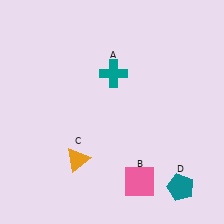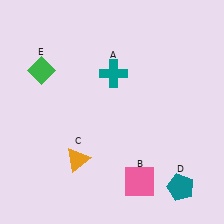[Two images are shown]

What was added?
A green diamond (E) was added in Image 2.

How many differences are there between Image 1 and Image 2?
There is 1 difference between the two images.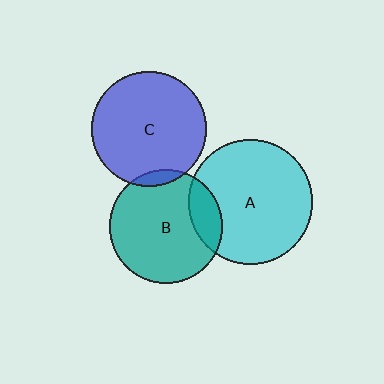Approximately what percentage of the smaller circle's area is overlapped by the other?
Approximately 5%.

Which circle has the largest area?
Circle A (cyan).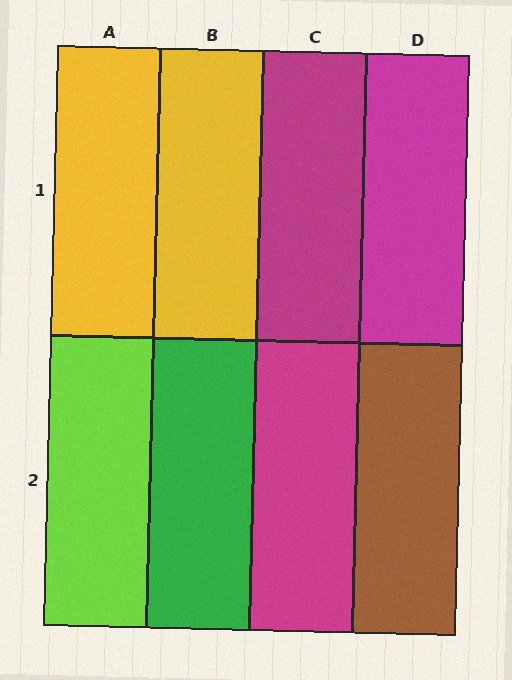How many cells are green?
1 cell is green.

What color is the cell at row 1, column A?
Yellow.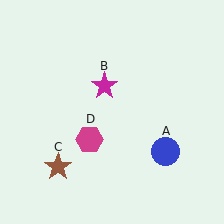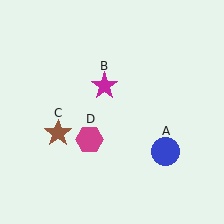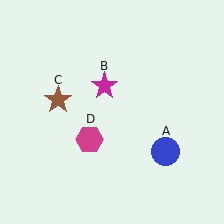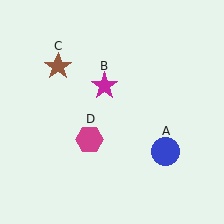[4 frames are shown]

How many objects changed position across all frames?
1 object changed position: brown star (object C).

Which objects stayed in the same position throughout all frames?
Blue circle (object A) and magenta star (object B) and magenta hexagon (object D) remained stationary.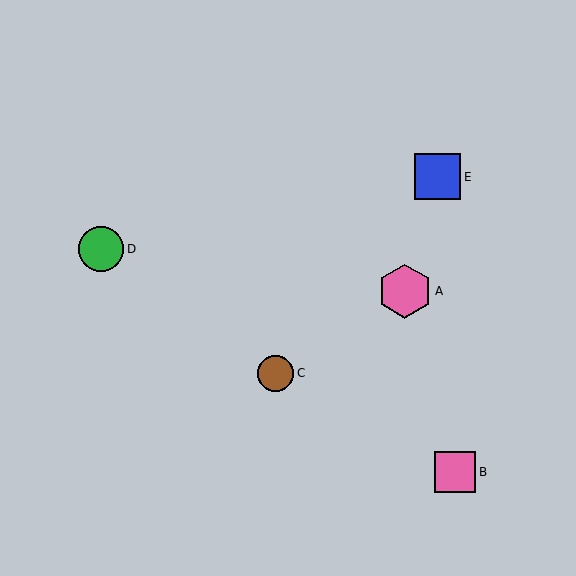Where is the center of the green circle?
The center of the green circle is at (101, 249).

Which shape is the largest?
The pink hexagon (labeled A) is the largest.